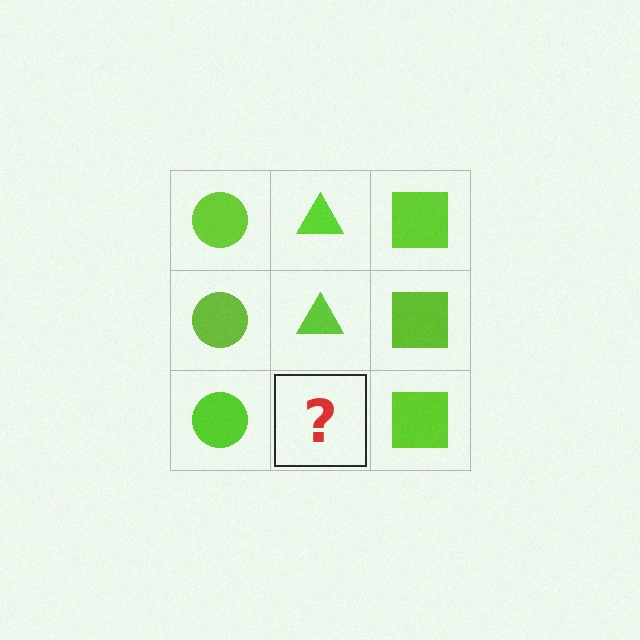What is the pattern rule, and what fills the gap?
The rule is that each column has a consistent shape. The gap should be filled with a lime triangle.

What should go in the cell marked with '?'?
The missing cell should contain a lime triangle.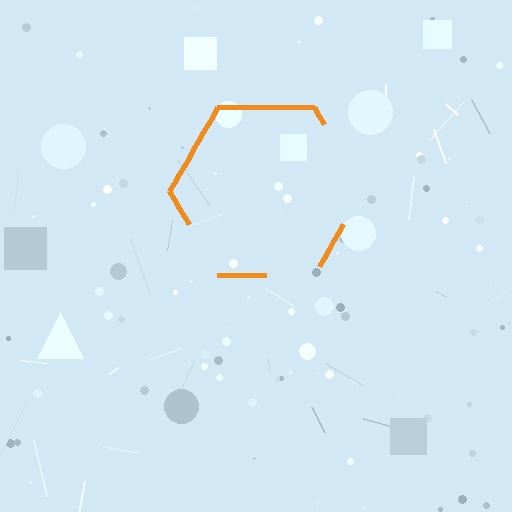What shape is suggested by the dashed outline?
The dashed outline suggests a hexagon.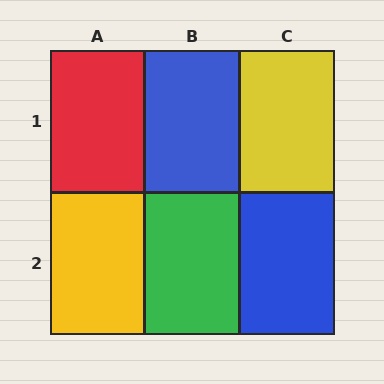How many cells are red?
1 cell is red.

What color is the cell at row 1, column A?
Red.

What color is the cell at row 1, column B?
Blue.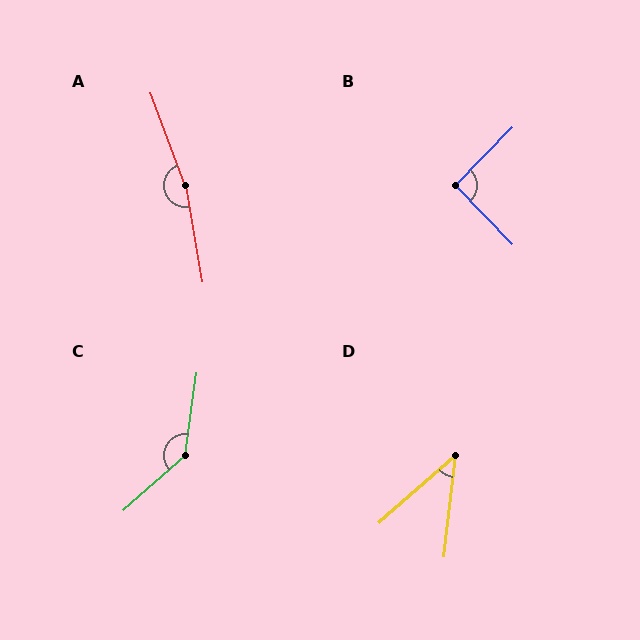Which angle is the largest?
A, at approximately 169 degrees.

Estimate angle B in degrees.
Approximately 91 degrees.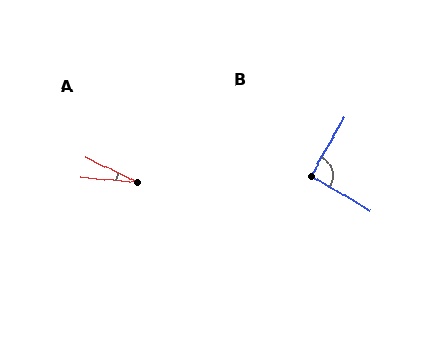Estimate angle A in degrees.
Approximately 21 degrees.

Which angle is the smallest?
A, at approximately 21 degrees.